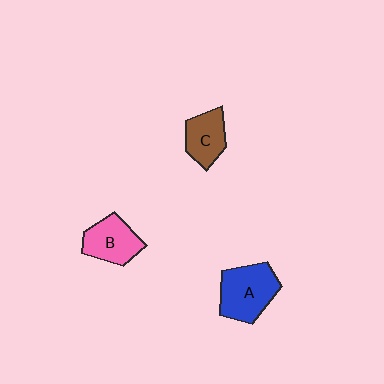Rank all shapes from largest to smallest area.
From largest to smallest: A (blue), B (pink), C (brown).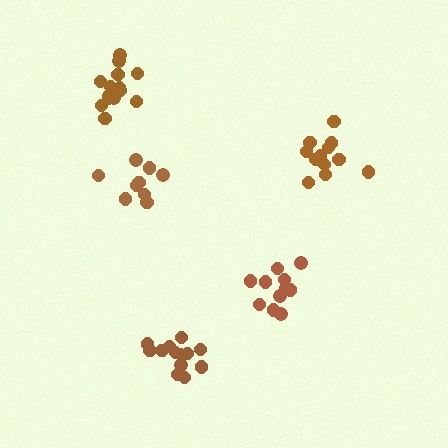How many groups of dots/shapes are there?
There are 5 groups.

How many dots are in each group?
Group 1: 14 dots, Group 2: 12 dots, Group 3: 13 dots, Group 4: 9 dots, Group 5: 11 dots (59 total).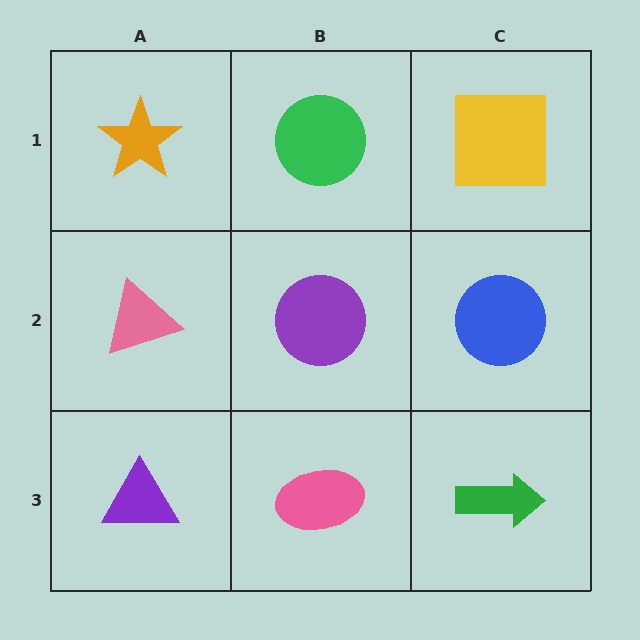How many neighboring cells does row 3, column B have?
3.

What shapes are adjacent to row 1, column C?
A blue circle (row 2, column C), a green circle (row 1, column B).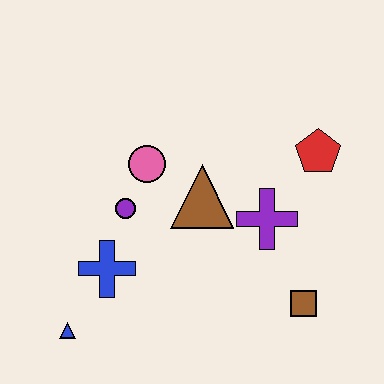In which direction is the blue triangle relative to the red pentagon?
The blue triangle is to the left of the red pentagon.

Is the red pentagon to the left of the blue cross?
No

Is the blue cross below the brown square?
No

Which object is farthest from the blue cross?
The red pentagon is farthest from the blue cross.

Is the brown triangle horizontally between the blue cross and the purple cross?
Yes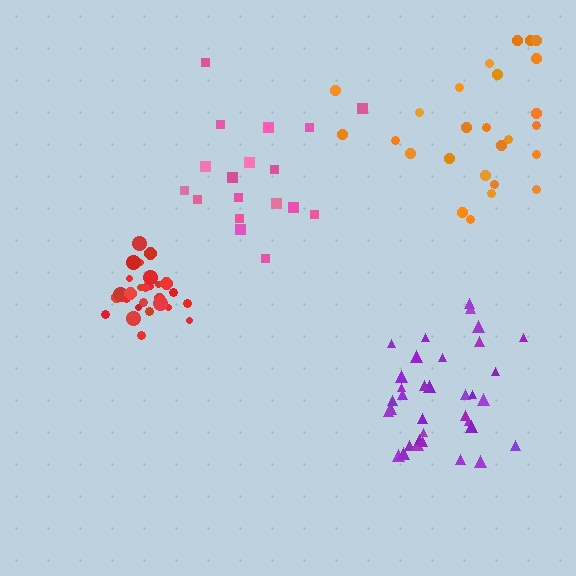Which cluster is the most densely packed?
Red.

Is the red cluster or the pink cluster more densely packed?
Red.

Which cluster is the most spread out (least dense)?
Orange.